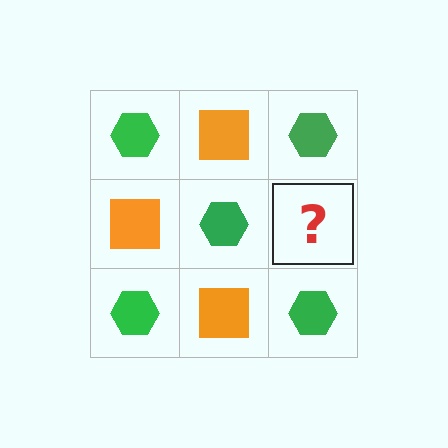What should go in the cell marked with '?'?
The missing cell should contain an orange square.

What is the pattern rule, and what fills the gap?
The rule is that it alternates green hexagon and orange square in a checkerboard pattern. The gap should be filled with an orange square.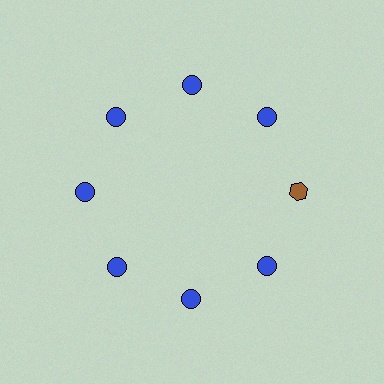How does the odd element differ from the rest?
It differs in both color (brown instead of blue) and shape (hexagon instead of circle).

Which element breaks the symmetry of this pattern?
The brown hexagon at roughly the 3 o'clock position breaks the symmetry. All other shapes are blue circles.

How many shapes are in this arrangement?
There are 8 shapes arranged in a ring pattern.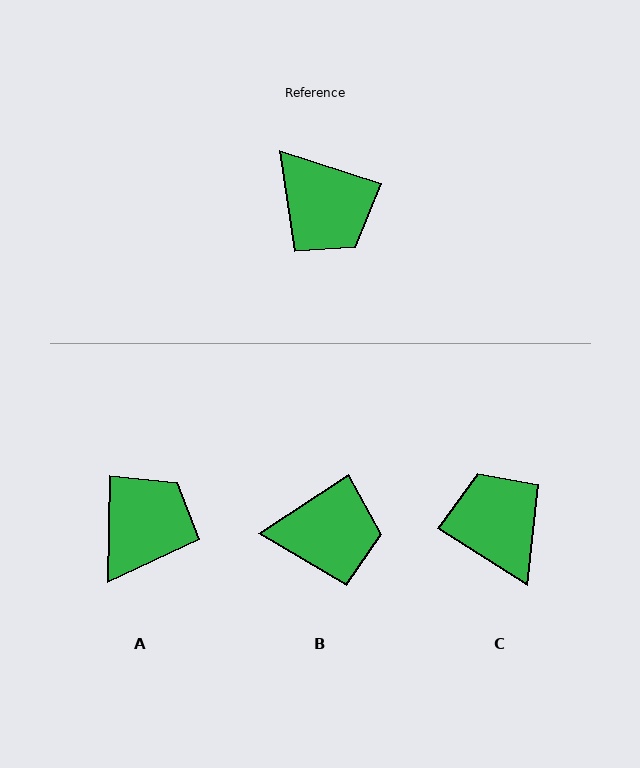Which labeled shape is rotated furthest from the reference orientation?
C, about 166 degrees away.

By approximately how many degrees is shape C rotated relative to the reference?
Approximately 166 degrees counter-clockwise.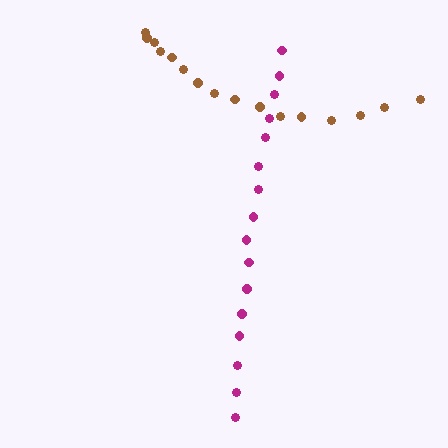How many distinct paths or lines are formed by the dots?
There are 2 distinct paths.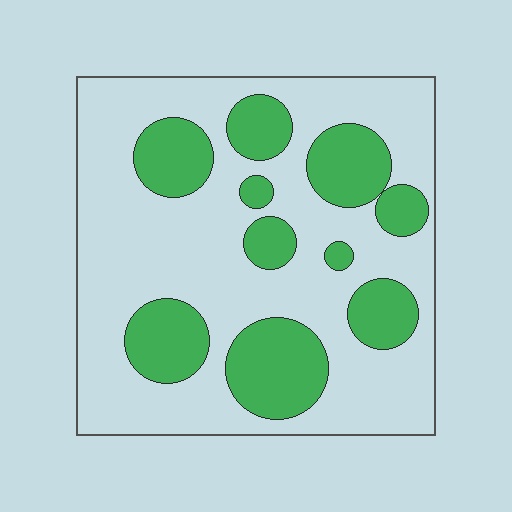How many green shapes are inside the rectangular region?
10.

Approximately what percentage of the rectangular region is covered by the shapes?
Approximately 30%.